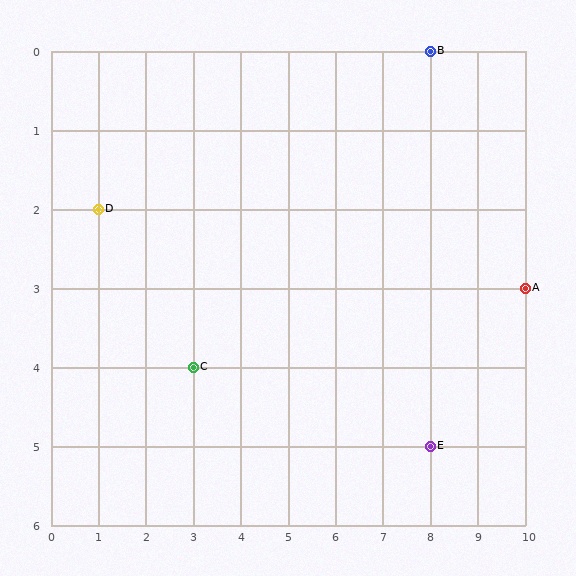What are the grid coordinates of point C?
Point C is at grid coordinates (3, 4).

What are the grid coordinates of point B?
Point B is at grid coordinates (8, 0).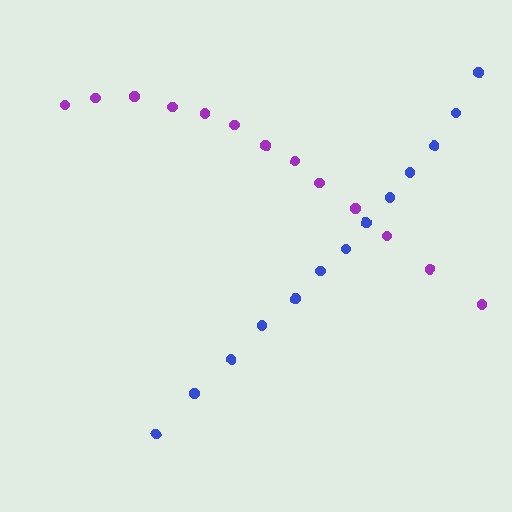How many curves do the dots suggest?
There are 2 distinct paths.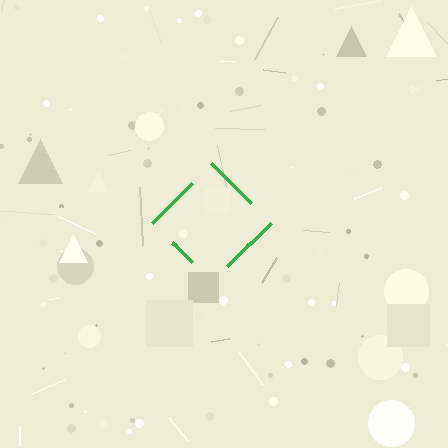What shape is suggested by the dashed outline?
The dashed outline suggests a diamond.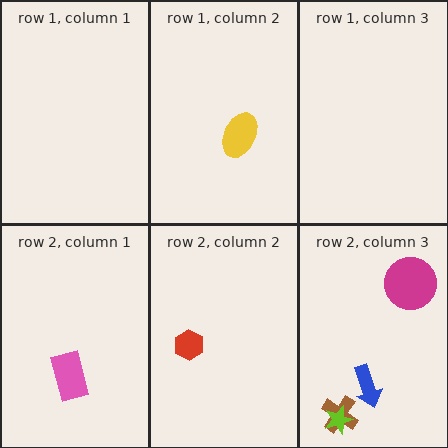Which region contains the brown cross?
The row 2, column 3 region.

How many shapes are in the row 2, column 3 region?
4.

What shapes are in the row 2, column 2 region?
The red hexagon.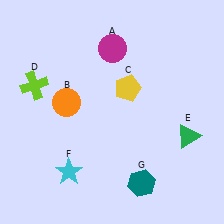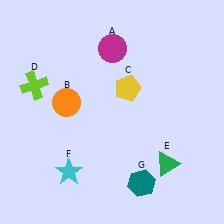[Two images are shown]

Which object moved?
The green triangle (E) moved down.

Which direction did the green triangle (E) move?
The green triangle (E) moved down.